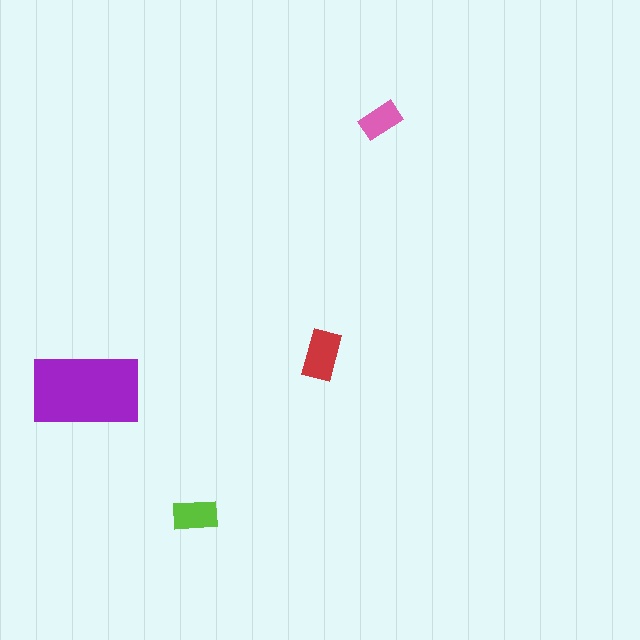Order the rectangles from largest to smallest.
the purple one, the red one, the lime one, the pink one.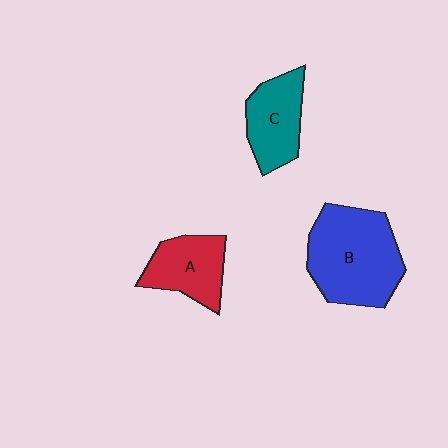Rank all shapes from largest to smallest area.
From largest to smallest: B (blue), C (teal), A (red).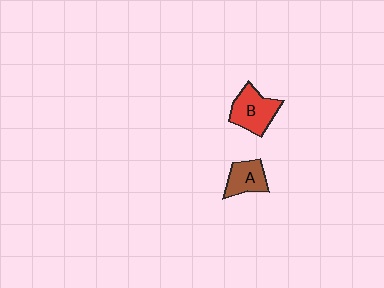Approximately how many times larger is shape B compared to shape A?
Approximately 1.4 times.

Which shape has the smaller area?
Shape A (brown).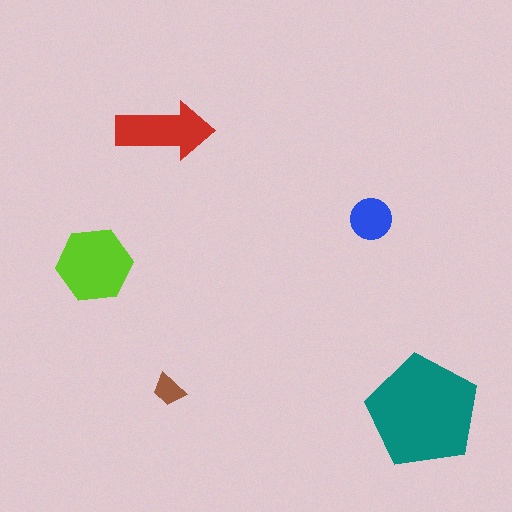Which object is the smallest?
The brown trapezoid.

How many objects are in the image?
There are 5 objects in the image.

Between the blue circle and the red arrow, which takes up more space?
The red arrow.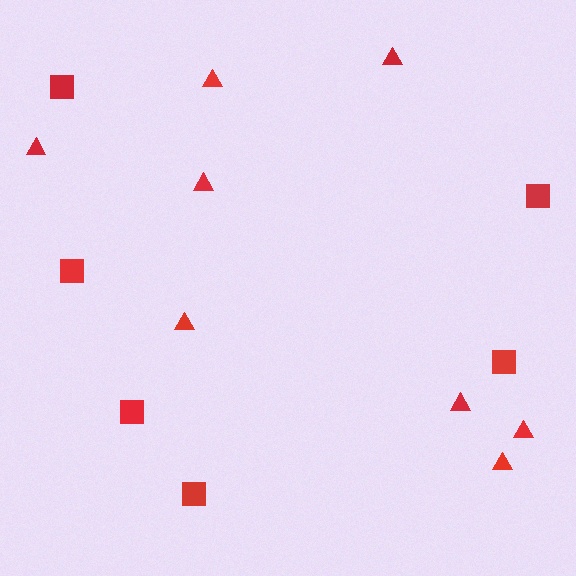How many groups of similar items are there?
There are 2 groups: one group of squares (6) and one group of triangles (8).